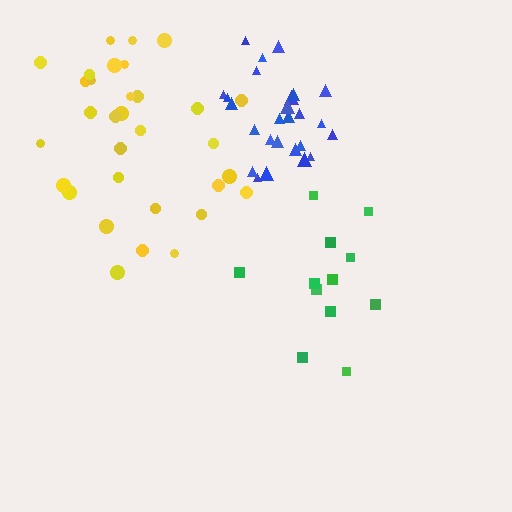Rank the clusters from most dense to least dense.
blue, yellow, green.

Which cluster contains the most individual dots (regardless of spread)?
Yellow (32).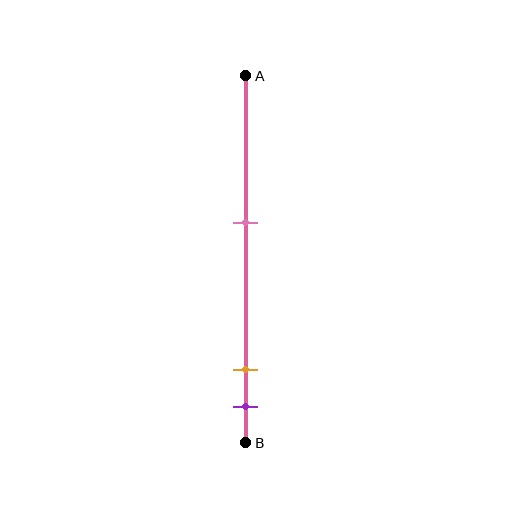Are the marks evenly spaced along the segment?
No, the marks are not evenly spaced.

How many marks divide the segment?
There are 3 marks dividing the segment.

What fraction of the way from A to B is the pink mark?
The pink mark is approximately 40% (0.4) of the way from A to B.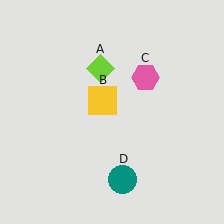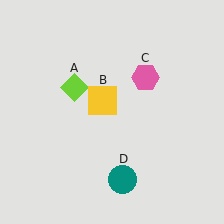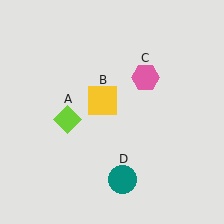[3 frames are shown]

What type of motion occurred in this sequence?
The lime diamond (object A) rotated counterclockwise around the center of the scene.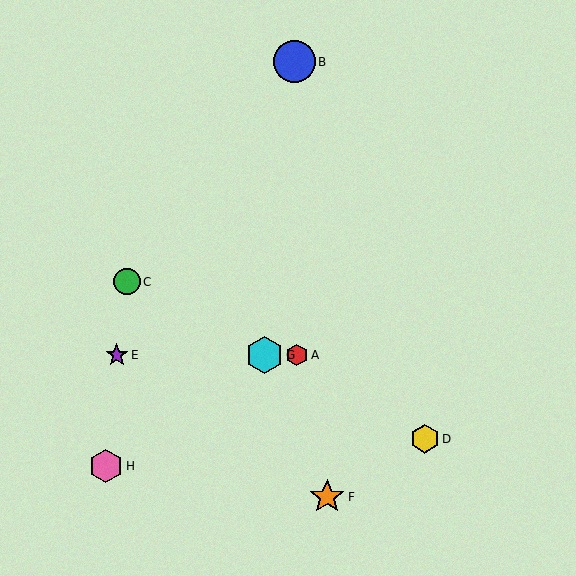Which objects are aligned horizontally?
Objects A, E, G are aligned horizontally.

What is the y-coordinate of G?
Object G is at y≈355.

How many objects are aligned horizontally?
3 objects (A, E, G) are aligned horizontally.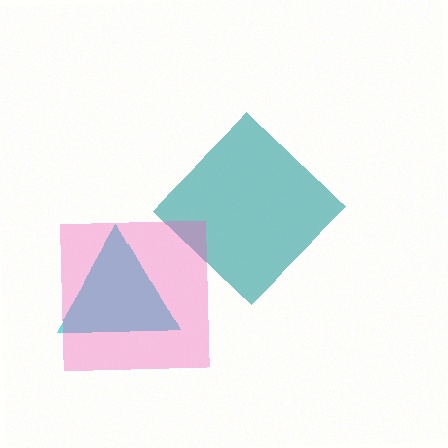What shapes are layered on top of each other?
The layered shapes are: a teal diamond, a cyan triangle, a pink square.